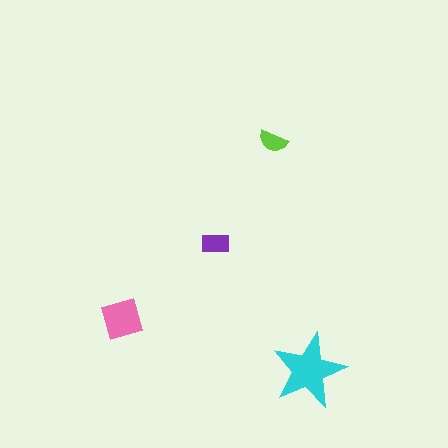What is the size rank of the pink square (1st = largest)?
2nd.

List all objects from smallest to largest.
The lime semicircle, the purple rectangle, the pink square, the cyan star.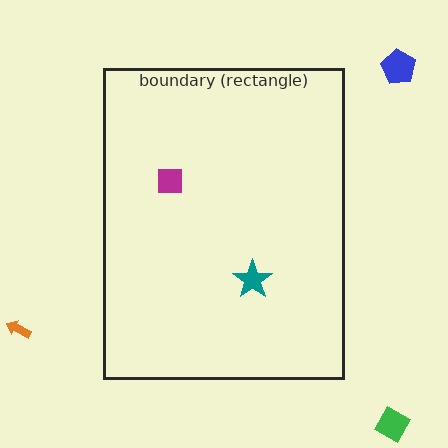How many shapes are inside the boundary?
2 inside, 3 outside.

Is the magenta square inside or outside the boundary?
Inside.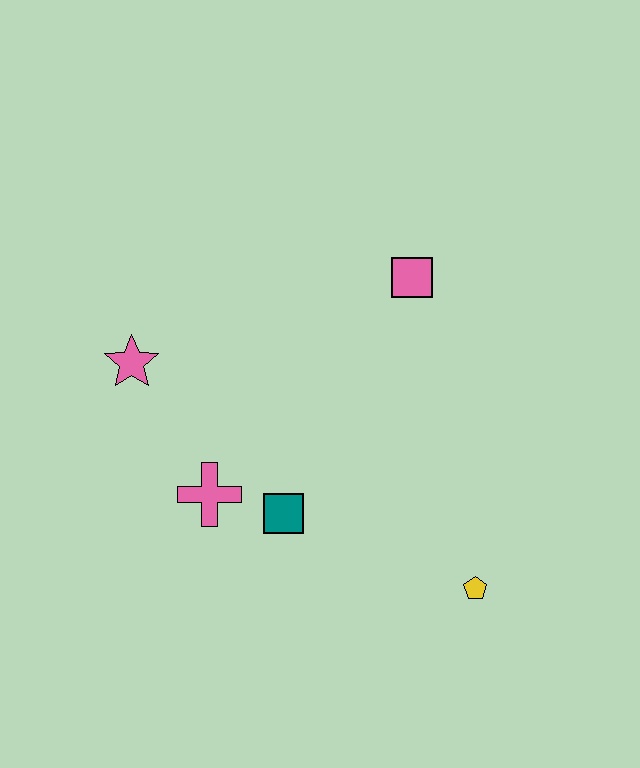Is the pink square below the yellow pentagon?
No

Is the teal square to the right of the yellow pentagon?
No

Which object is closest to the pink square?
The teal square is closest to the pink square.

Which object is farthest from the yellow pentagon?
The pink star is farthest from the yellow pentagon.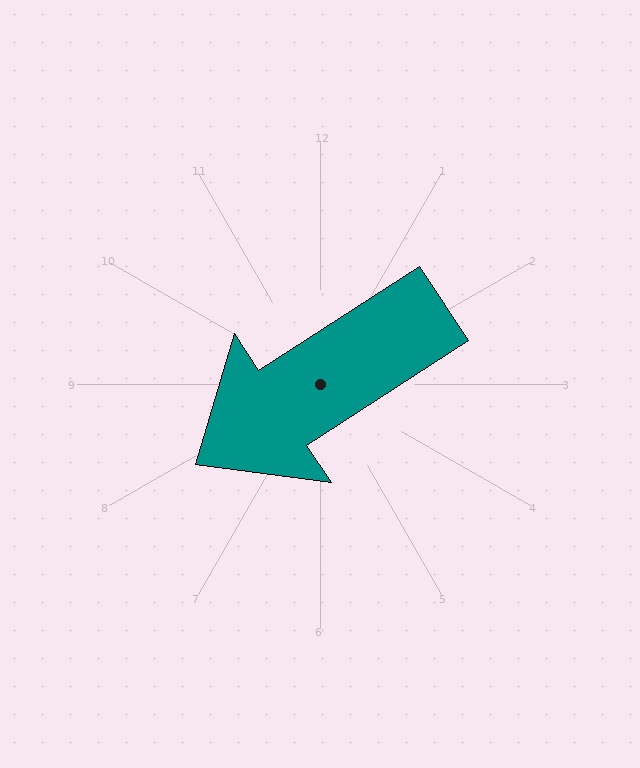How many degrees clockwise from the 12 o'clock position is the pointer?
Approximately 237 degrees.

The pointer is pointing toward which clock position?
Roughly 8 o'clock.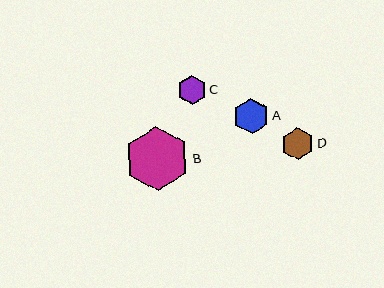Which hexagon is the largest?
Hexagon B is the largest with a size of approximately 64 pixels.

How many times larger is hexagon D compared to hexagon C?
Hexagon D is approximately 1.1 times the size of hexagon C.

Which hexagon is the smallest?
Hexagon C is the smallest with a size of approximately 28 pixels.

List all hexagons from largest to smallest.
From largest to smallest: B, A, D, C.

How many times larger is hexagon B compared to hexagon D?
Hexagon B is approximately 2.0 times the size of hexagon D.